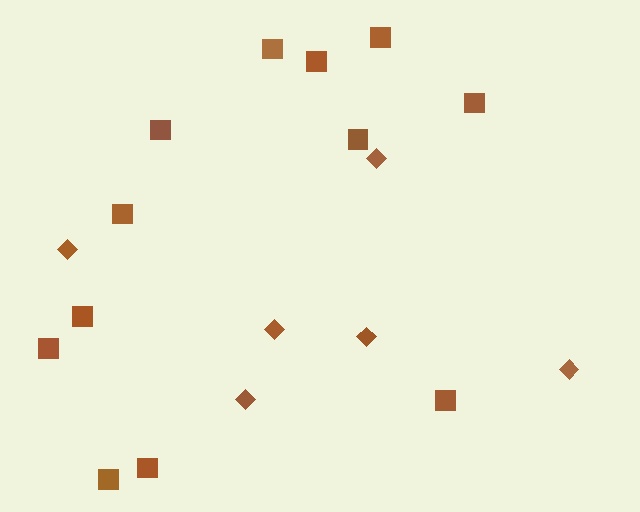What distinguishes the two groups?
There are 2 groups: one group of diamonds (6) and one group of squares (12).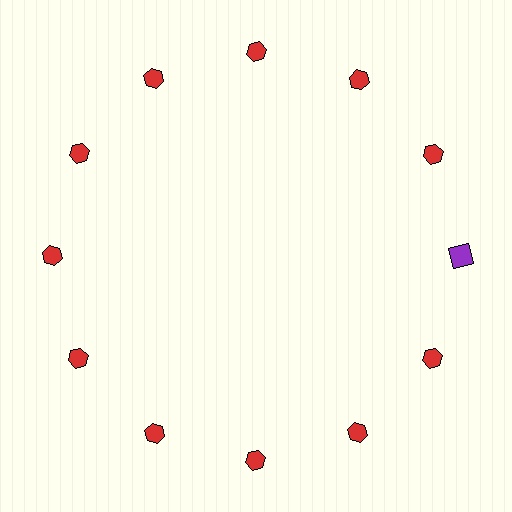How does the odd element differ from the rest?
It differs in both color (purple instead of red) and shape (square instead of hexagon).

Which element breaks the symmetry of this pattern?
The purple square at roughly the 3 o'clock position breaks the symmetry. All other shapes are red hexagons.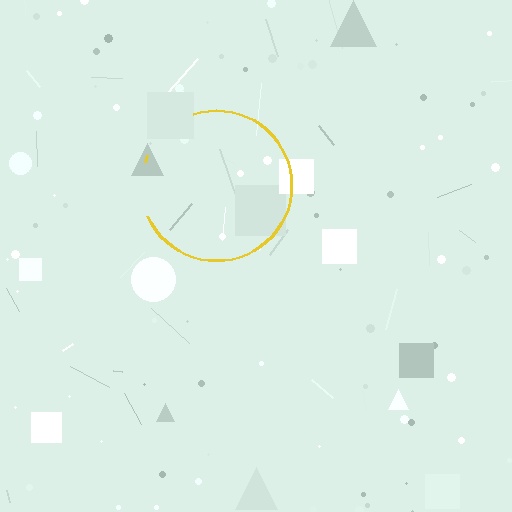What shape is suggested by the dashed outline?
The dashed outline suggests a circle.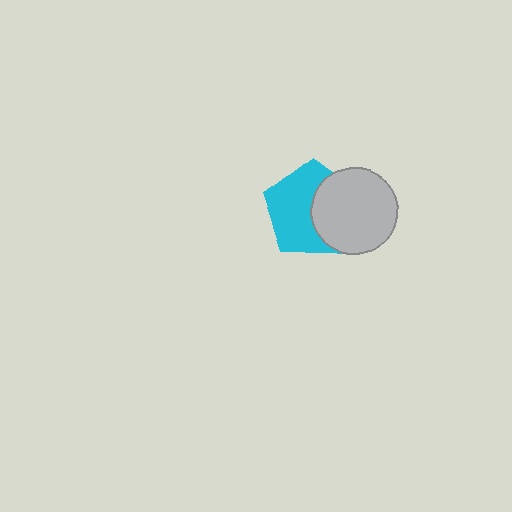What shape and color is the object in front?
The object in front is a light gray circle.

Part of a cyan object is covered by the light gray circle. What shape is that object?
It is a pentagon.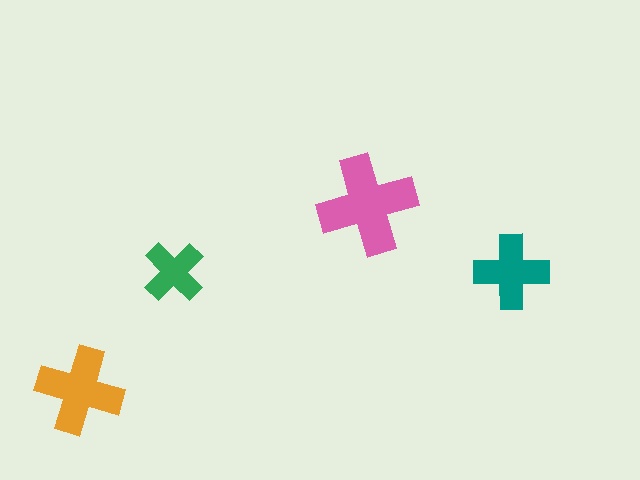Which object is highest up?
The pink cross is topmost.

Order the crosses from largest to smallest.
the pink one, the orange one, the teal one, the green one.